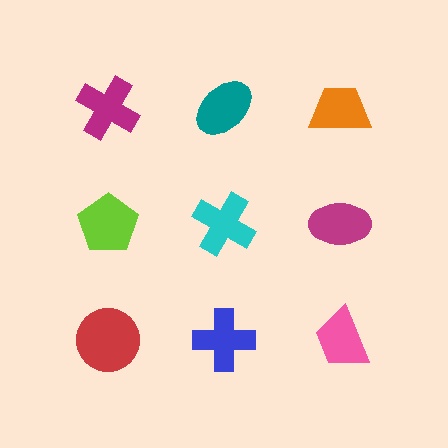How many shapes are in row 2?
3 shapes.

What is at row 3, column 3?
A pink trapezoid.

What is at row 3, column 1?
A red circle.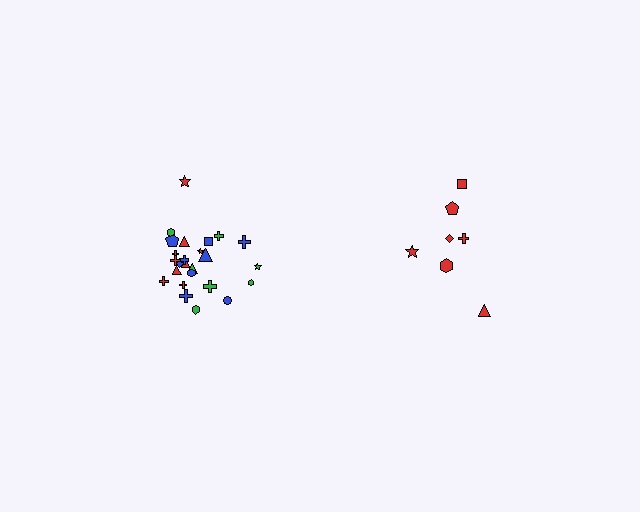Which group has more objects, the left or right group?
The left group.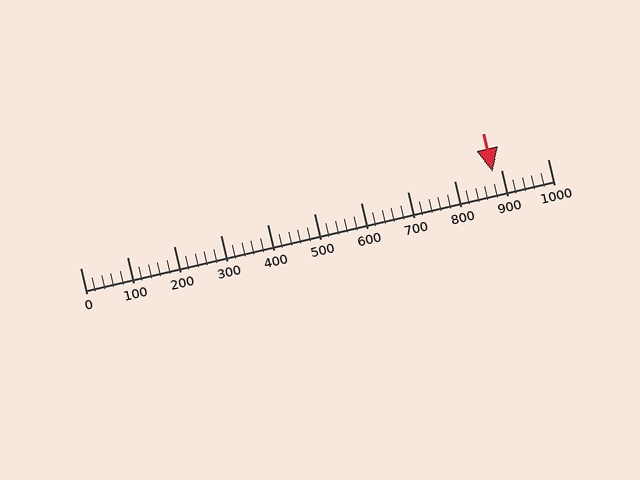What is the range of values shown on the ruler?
The ruler shows values from 0 to 1000.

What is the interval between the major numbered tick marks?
The major tick marks are spaced 100 units apart.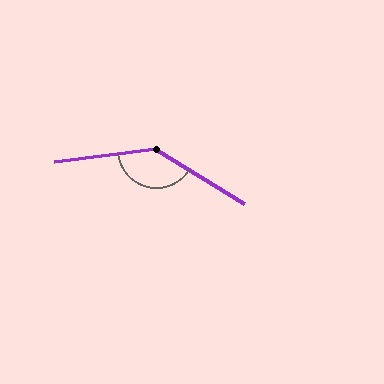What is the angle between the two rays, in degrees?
Approximately 141 degrees.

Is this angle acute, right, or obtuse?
It is obtuse.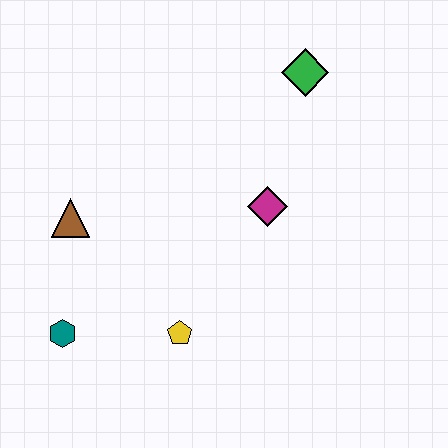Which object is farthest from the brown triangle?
The green diamond is farthest from the brown triangle.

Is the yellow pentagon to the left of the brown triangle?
No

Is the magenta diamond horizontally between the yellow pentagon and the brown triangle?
No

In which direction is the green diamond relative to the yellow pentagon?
The green diamond is above the yellow pentagon.